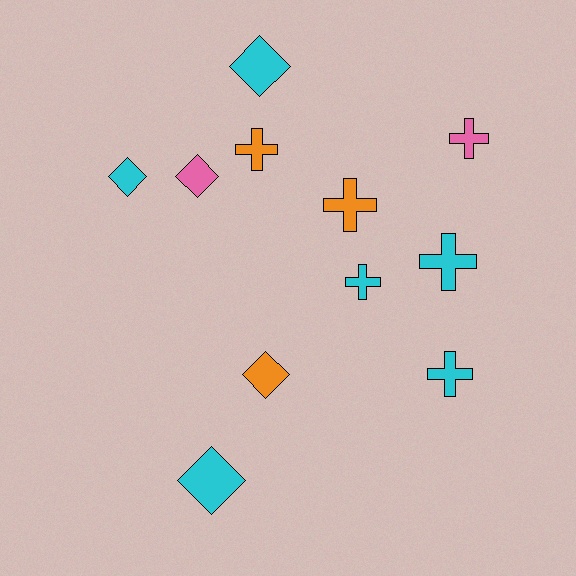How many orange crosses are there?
There are 2 orange crosses.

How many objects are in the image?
There are 11 objects.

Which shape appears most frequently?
Cross, with 6 objects.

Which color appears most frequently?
Cyan, with 6 objects.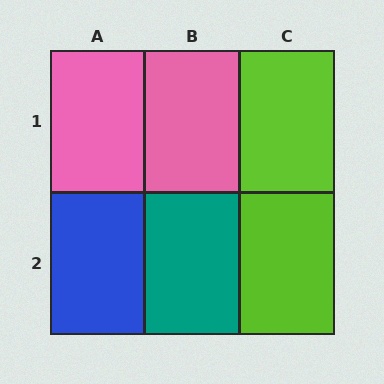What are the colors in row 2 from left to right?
Blue, teal, lime.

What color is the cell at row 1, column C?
Lime.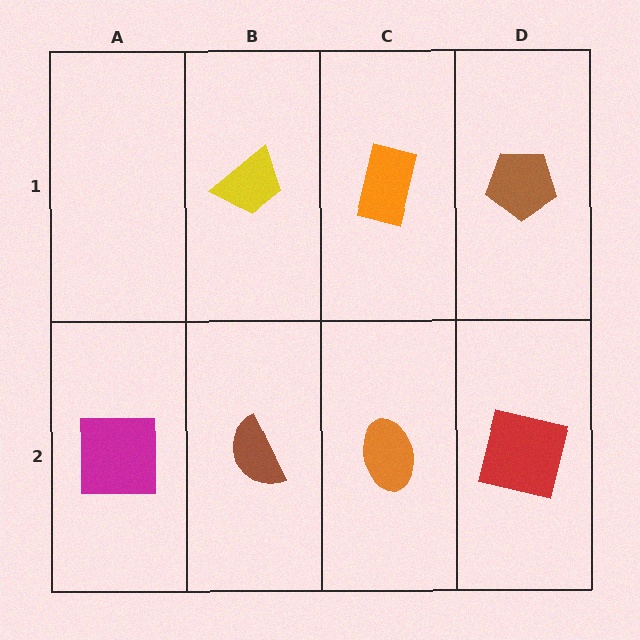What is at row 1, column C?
An orange rectangle.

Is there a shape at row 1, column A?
No, that cell is empty.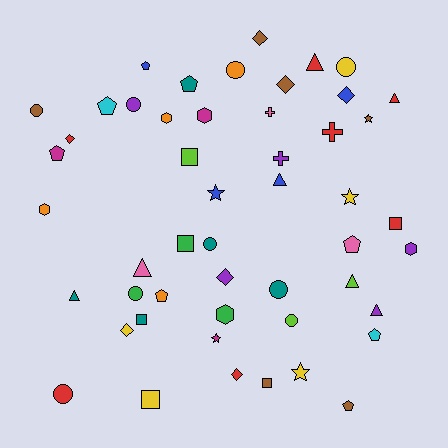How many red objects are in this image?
There are 7 red objects.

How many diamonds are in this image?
There are 7 diamonds.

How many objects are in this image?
There are 50 objects.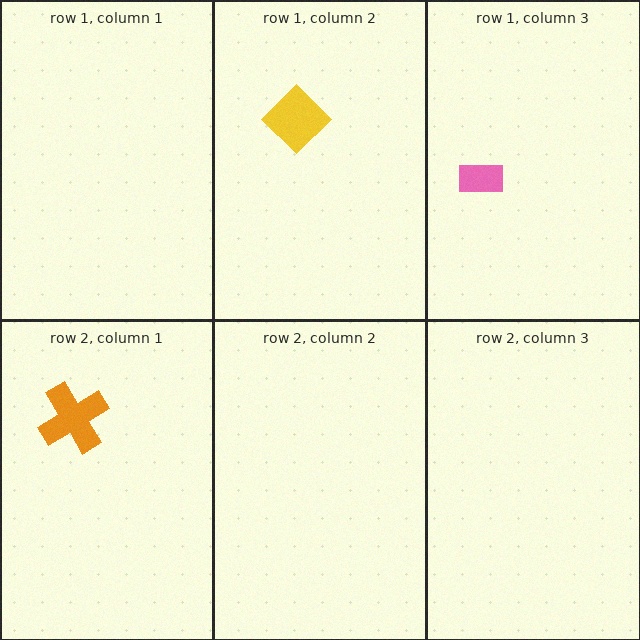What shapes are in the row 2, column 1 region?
The orange cross.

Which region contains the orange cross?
The row 2, column 1 region.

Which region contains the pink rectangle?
The row 1, column 3 region.